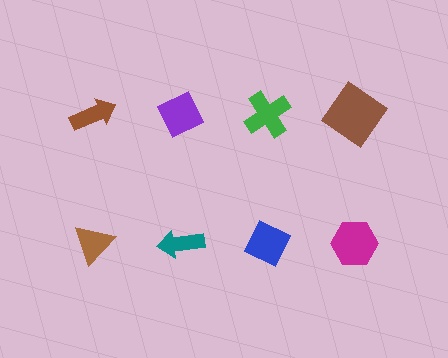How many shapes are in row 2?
4 shapes.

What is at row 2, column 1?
A brown triangle.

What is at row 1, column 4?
A brown diamond.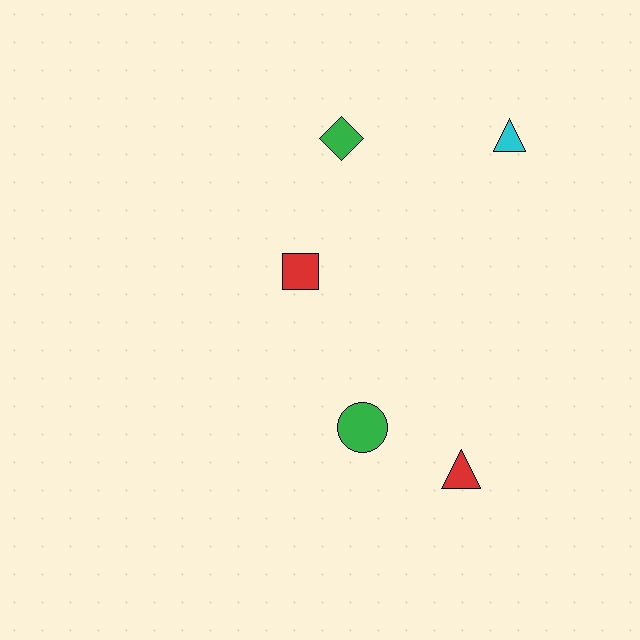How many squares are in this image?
There is 1 square.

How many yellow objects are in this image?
There are no yellow objects.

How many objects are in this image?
There are 5 objects.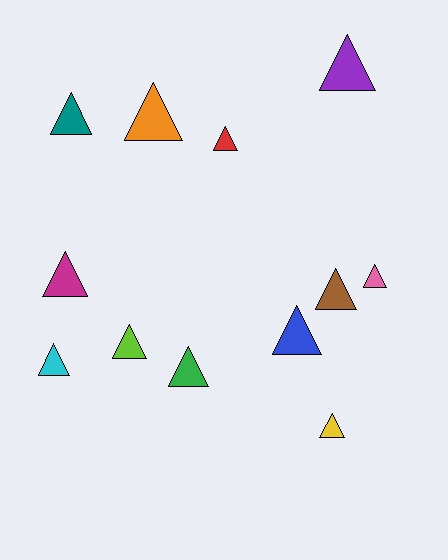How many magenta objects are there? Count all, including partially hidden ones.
There is 1 magenta object.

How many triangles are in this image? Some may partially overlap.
There are 12 triangles.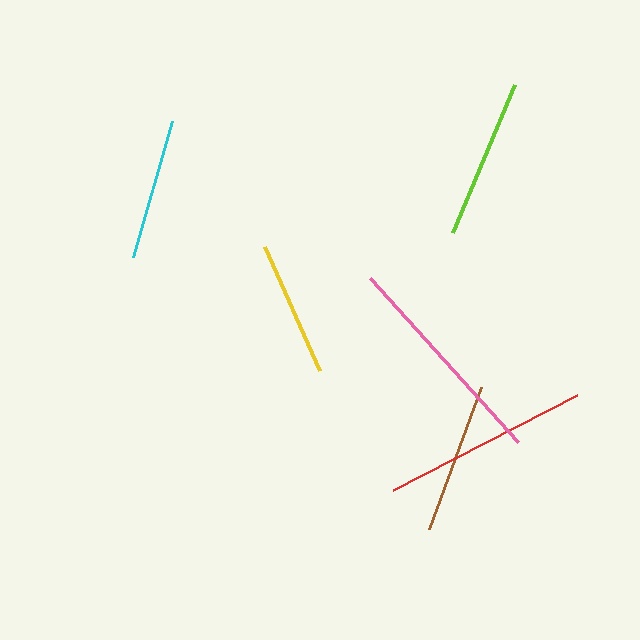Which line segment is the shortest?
The yellow line is the shortest at approximately 137 pixels.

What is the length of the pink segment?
The pink segment is approximately 221 pixels long.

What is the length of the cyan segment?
The cyan segment is approximately 141 pixels long.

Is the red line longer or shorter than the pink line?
The pink line is longer than the red line.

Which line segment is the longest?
The pink line is the longest at approximately 221 pixels.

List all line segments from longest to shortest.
From longest to shortest: pink, red, lime, brown, cyan, yellow.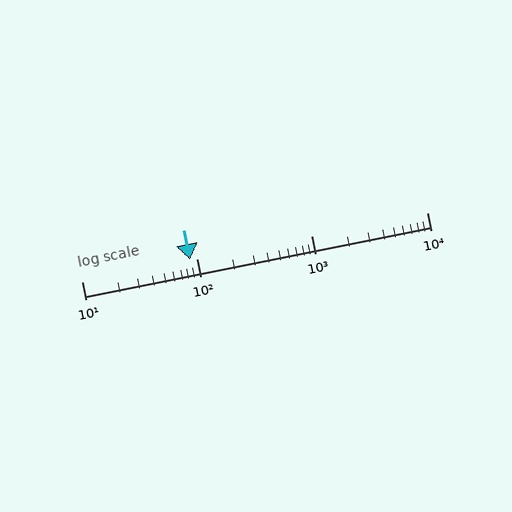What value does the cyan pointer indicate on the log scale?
The pointer indicates approximately 88.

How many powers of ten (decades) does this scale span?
The scale spans 3 decades, from 10 to 10000.